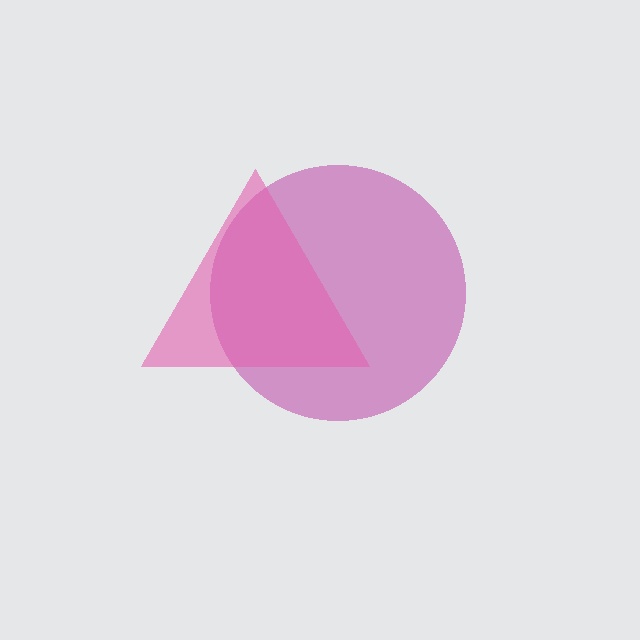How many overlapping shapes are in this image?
There are 2 overlapping shapes in the image.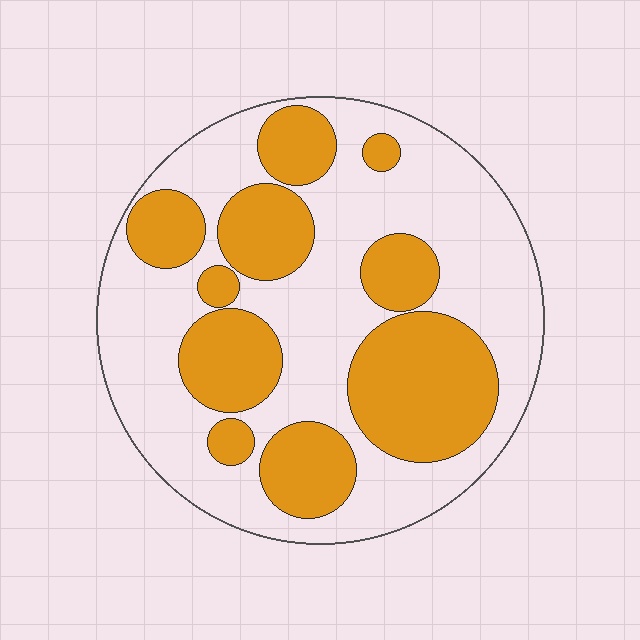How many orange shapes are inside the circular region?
10.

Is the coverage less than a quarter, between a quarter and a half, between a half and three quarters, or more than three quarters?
Between a quarter and a half.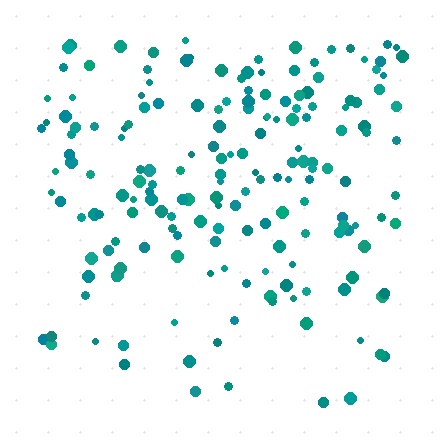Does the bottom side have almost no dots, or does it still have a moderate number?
Still a moderate number, just noticeably fewer than the top.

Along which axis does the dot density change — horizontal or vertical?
Vertical.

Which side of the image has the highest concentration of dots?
The top.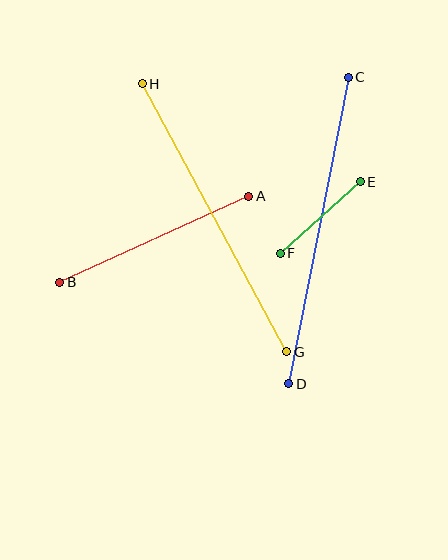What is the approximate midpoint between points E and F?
The midpoint is at approximately (320, 218) pixels.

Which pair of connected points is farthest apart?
Points C and D are farthest apart.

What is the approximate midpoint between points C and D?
The midpoint is at approximately (318, 231) pixels.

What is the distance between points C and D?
The distance is approximately 312 pixels.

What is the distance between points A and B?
The distance is approximately 208 pixels.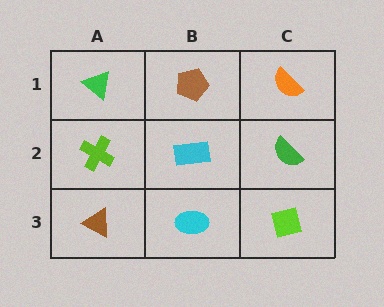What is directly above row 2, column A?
A green triangle.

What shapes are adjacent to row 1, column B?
A cyan rectangle (row 2, column B), a green triangle (row 1, column A), an orange semicircle (row 1, column C).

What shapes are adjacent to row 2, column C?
An orange semicircle (row 1, column C), a lime square (row 3, column C), a cyan rectangle (row 2, column B).